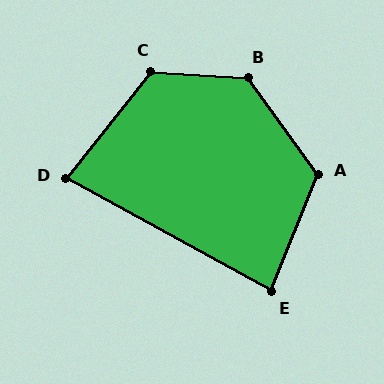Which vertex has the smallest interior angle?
D, at approximately 80 degrees.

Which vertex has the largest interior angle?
B, at approximately 130 degrees.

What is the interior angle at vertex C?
Approximately 125 degrees (obtuse).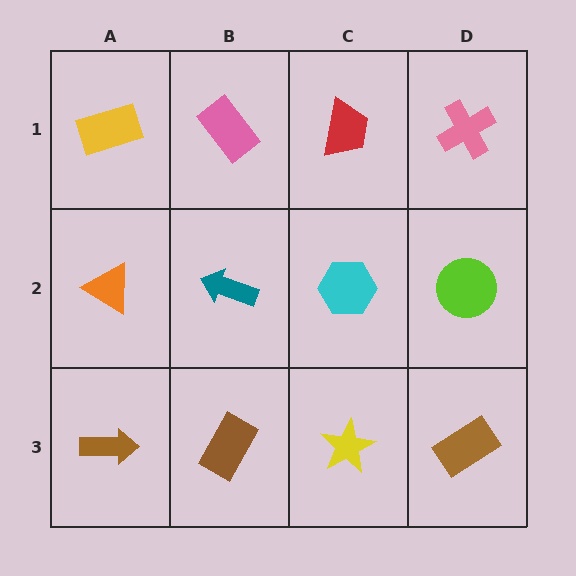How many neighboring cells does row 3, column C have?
3.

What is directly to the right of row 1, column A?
A pink rectangle.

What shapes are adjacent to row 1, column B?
A teal arrow (row 2, column B), a yellow rectangle (row 1, column A), a red trapezoid (row 1, column C).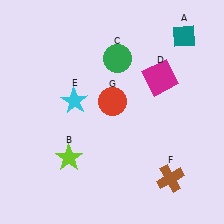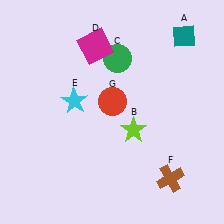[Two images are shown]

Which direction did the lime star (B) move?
The lime star (B) moved right.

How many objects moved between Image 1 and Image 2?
2 objects moved between the two images.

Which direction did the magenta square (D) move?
The magenta square (D) moved left.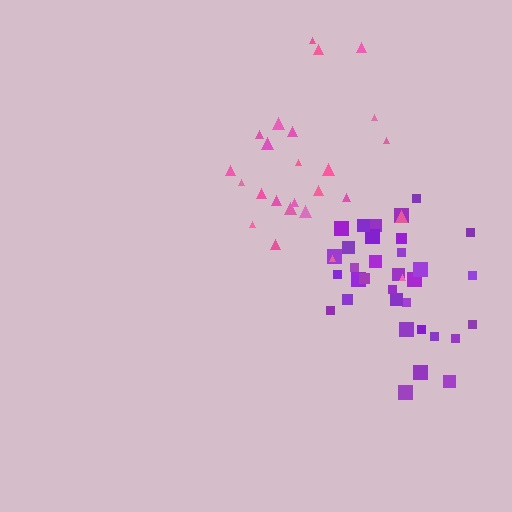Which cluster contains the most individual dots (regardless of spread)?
Purple (33).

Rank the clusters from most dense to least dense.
purple, pink.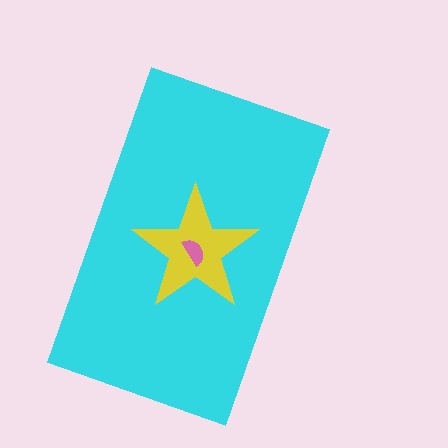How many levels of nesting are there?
3.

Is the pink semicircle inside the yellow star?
Yes.